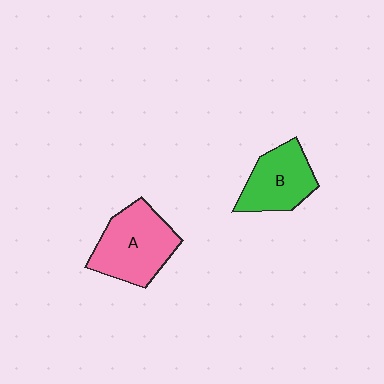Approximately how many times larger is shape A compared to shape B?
Approximately 1.3 times.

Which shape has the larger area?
Shape A (pink).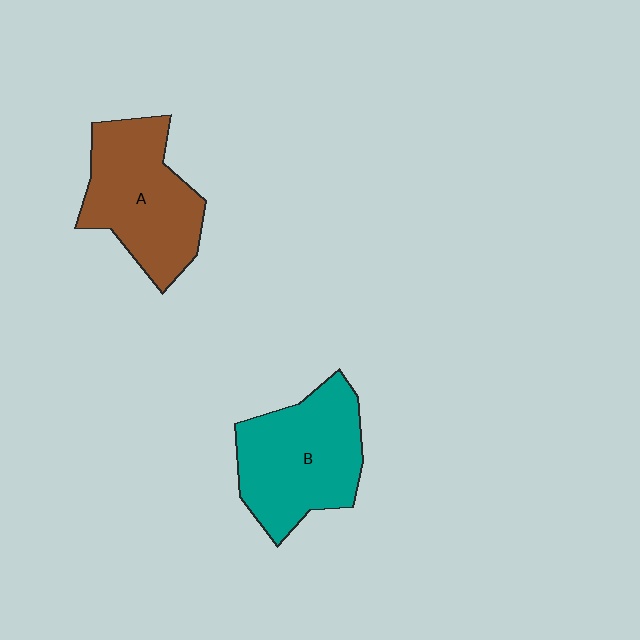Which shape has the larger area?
Shape B (teal).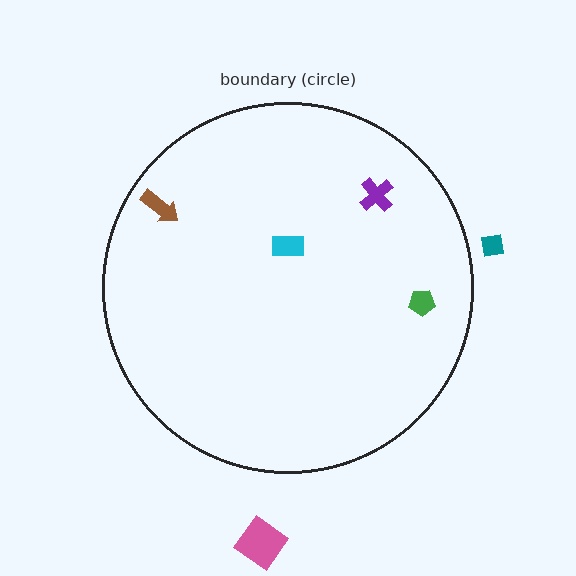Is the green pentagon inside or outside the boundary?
Inside.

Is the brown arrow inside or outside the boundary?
Inside.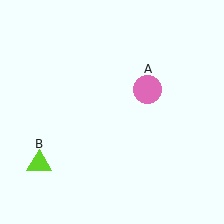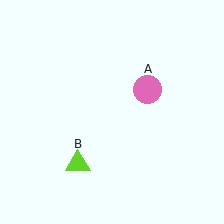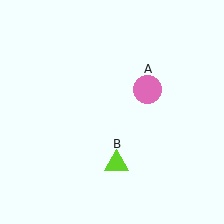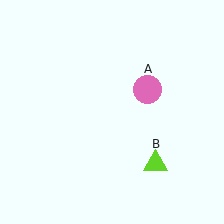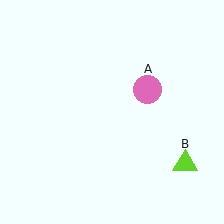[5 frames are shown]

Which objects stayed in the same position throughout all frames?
Pink circle (object A) remained stationary.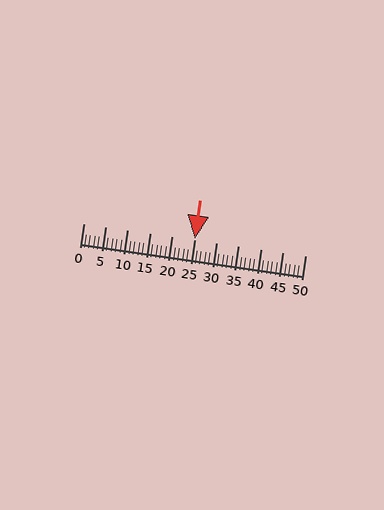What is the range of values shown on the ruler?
The ruler shows values from 0 to 50.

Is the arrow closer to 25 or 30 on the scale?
The arrow is closer to 25.